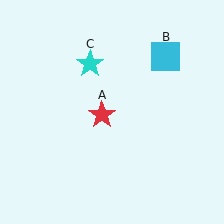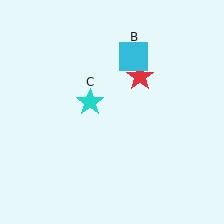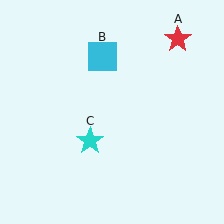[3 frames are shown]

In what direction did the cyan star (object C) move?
The cyan star (object C) moved down.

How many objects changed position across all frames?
3 objects changed position: red star (object A), cyan square (object B), cyan star (object C).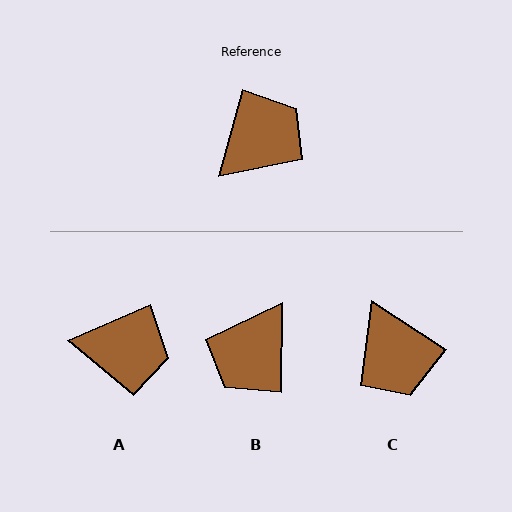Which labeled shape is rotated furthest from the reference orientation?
B, about 165 degrees away.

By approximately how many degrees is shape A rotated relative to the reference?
Approximately 51 degrees clockwise.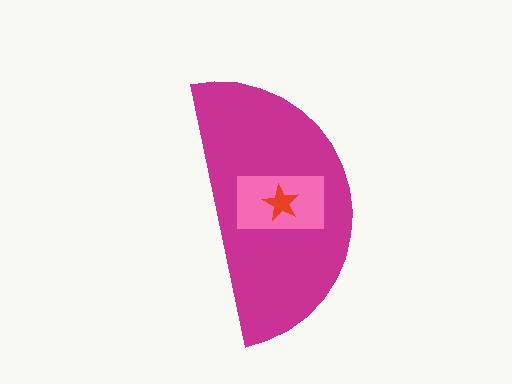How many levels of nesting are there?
3.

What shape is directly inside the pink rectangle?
The red star.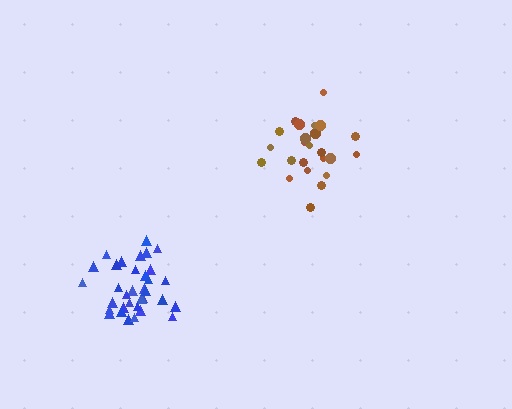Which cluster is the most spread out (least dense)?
Brown.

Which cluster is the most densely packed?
Blue.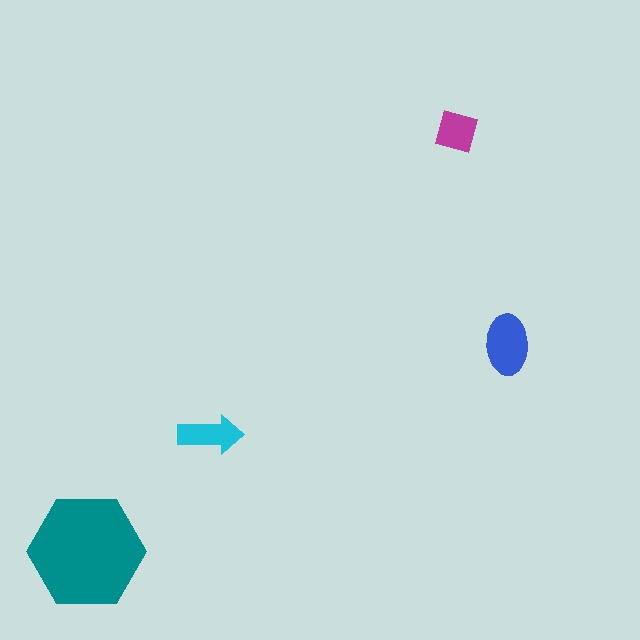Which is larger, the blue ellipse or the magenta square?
The blue ellipse.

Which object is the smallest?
The magenta square.